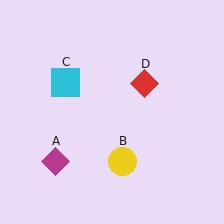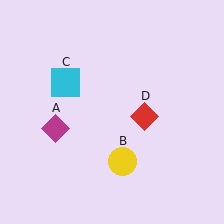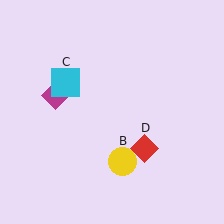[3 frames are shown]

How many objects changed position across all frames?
2 objects changed position: magenta diamond (object A), red diamond (object D).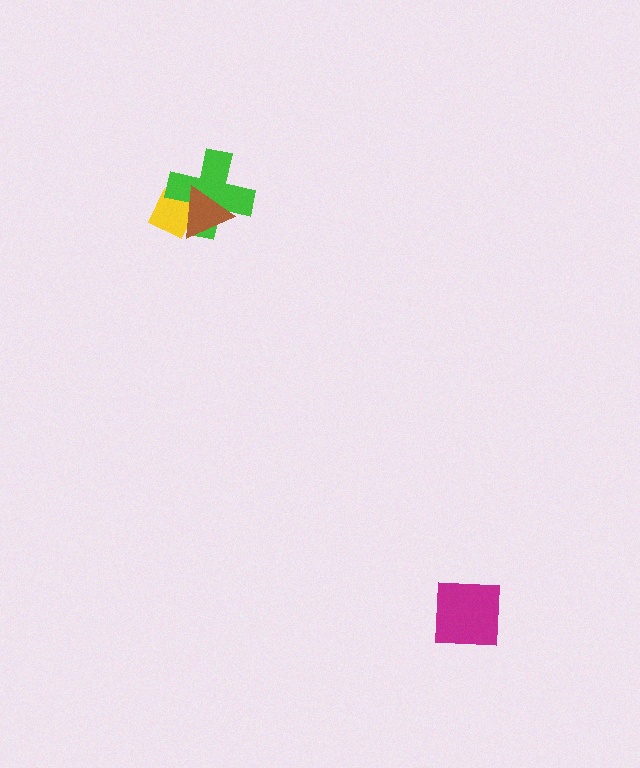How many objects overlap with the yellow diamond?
2 objects overlap with the yellow diamond.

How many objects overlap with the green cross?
2 objects overlap with the green cross.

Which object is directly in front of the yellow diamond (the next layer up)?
The green cross is directly in front of the yellow diamond.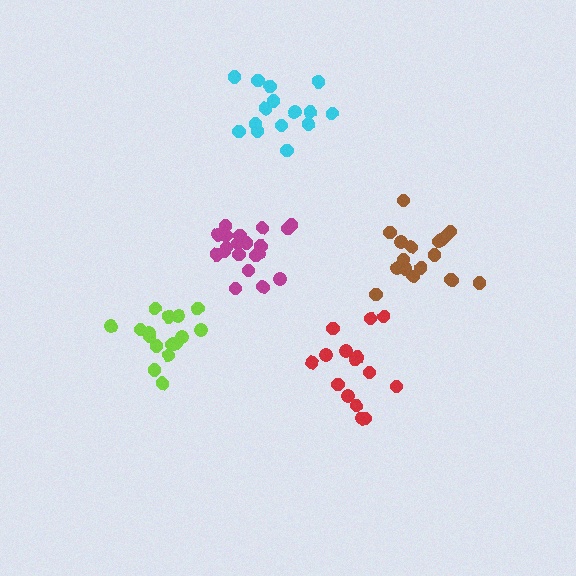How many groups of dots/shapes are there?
There are 5 groups.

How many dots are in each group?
Group 1: 18 dots, Group 2: 17 dots, Group 3: 15 dots, Group 4: 15 dots, Group 5: 20 dots (85 total).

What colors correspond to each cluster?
The clusters are colored: brown, lime, cyan, red, magenta.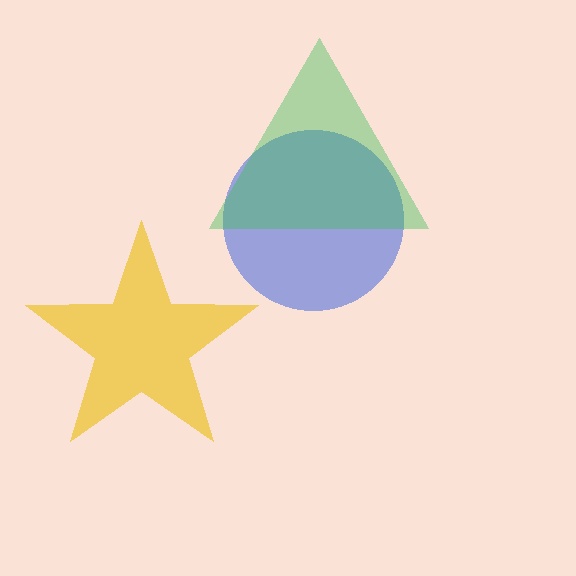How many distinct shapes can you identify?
There are 3 distinct shapes: a blue circle, a yellow star, a green triangle.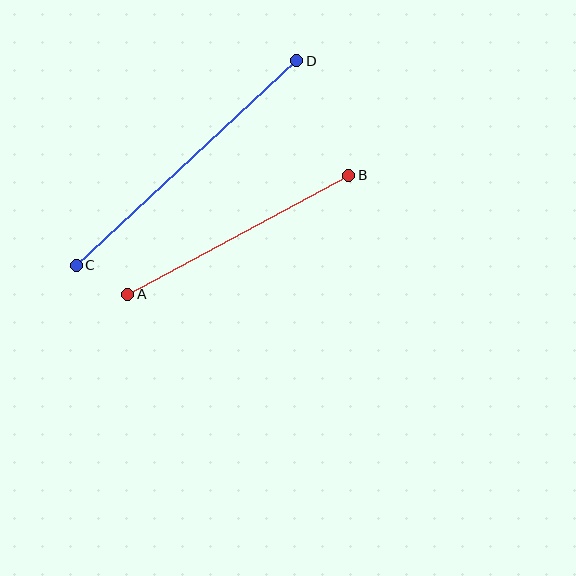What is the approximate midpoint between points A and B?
The midpoint is at approximately (238, 235) pixels.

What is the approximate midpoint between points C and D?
The midpoint is at approximately (186, 163) pixels.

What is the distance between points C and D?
The distance is approximately 301 pixels.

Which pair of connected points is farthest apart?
Points C and D are farthest apart.